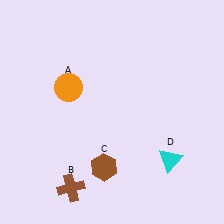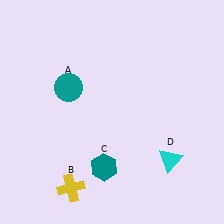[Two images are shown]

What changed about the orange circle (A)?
In Image 1, A is orange. In Image 2, it changed to teal.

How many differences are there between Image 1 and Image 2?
There are 3 differences between the two images.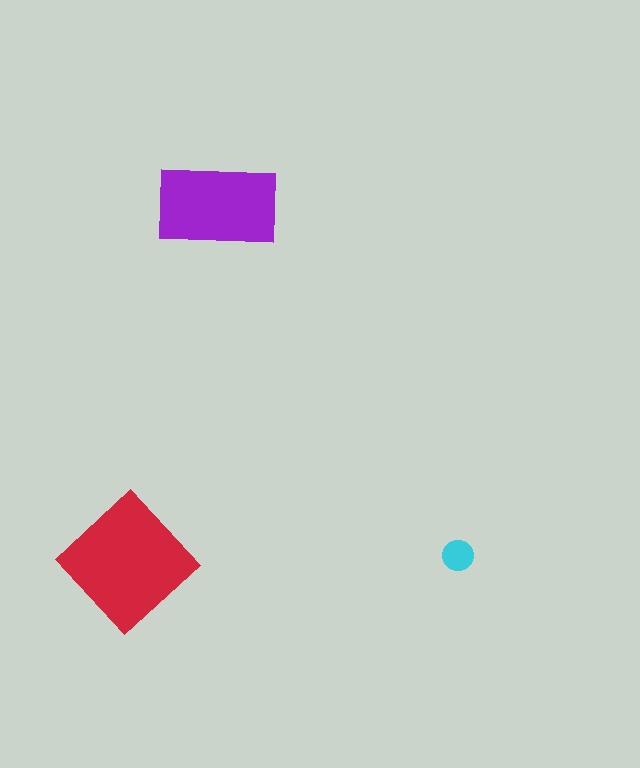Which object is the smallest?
The cyan circle.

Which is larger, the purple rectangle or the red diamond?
The red diamond.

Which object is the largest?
The red diamond.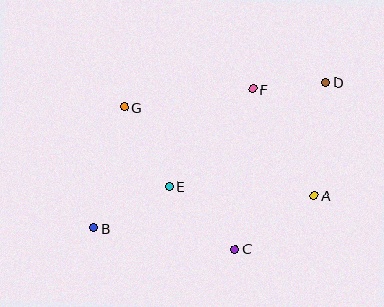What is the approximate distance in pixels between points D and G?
The distance between D and G is approximately 203 pixels.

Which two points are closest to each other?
Points D and F are closest to each other.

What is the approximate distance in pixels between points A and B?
The distance between A and B is approximately 223 pixels.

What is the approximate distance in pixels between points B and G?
The distance between B and G is approximately 125 pixels.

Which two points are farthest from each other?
Points B and D are farthest from each other.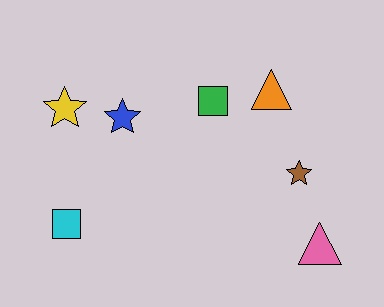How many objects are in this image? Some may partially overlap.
There are 7 objects.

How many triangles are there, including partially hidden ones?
There are 2 triangles.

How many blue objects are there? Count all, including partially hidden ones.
There is 1 blue object.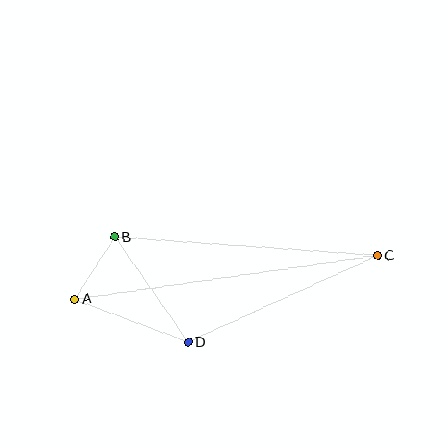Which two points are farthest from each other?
Points A and C are farthest from each other.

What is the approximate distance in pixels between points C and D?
The distance between C and D is approximately 209 pixels.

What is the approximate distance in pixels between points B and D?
The distance between B and D is approximately 129 pixels.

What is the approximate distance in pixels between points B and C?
The distance between B and C is approximately 264 pixels.